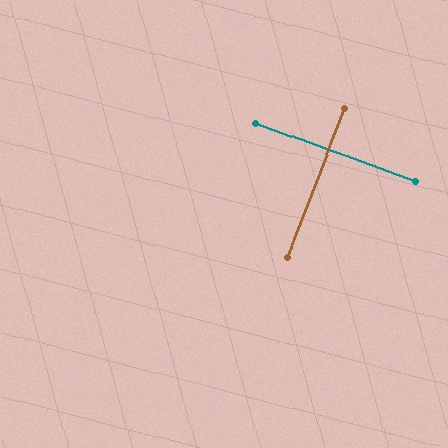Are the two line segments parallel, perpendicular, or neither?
Perpendicular — they meet at approximately 89°.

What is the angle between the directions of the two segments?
Approximately 89 degrees.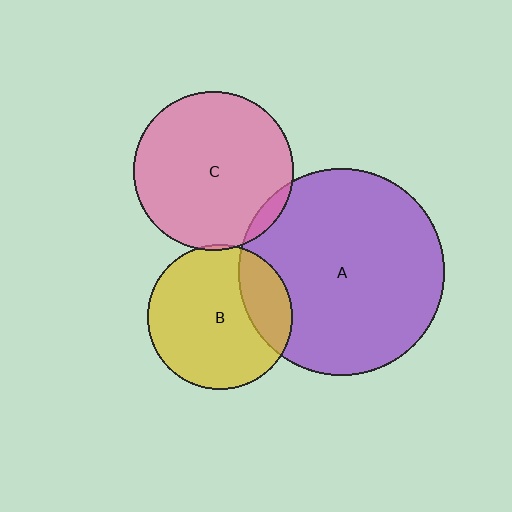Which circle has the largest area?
Circle A (purple).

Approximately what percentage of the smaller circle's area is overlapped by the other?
Approximately 5%.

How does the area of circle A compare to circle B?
Approximately 2.0 times.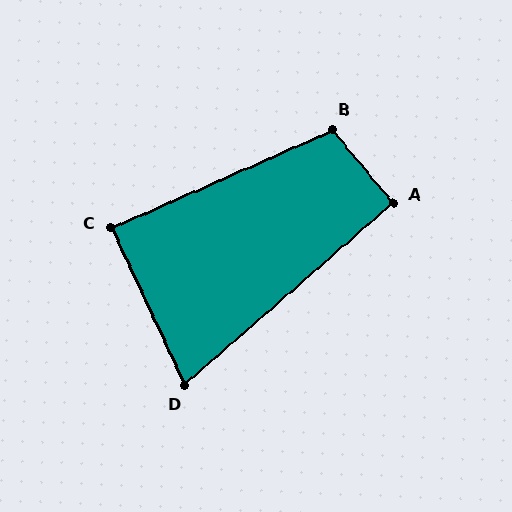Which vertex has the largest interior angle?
B, at approximately 106 degrees.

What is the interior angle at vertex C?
Approximately 89 degrees (approximately right).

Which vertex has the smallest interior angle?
D, at approximately 74 degrees.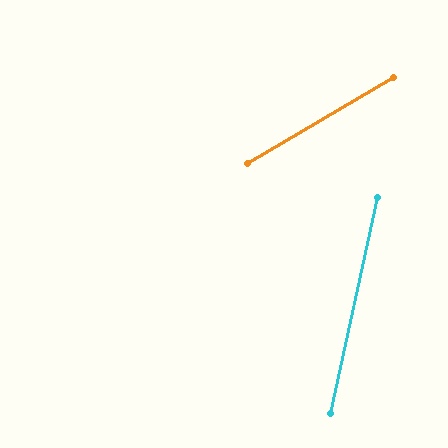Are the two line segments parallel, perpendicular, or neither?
Neither parallel nor perpendicular — they differ by about 47°.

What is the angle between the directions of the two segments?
Approximately 47 degrees.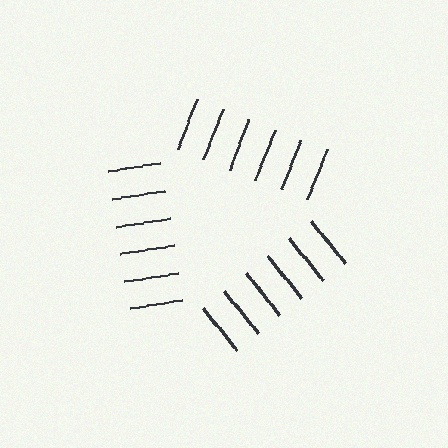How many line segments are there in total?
18 — 6 along each of the 3 edges.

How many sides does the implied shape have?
3 sides — the line-ends trace a triangle.